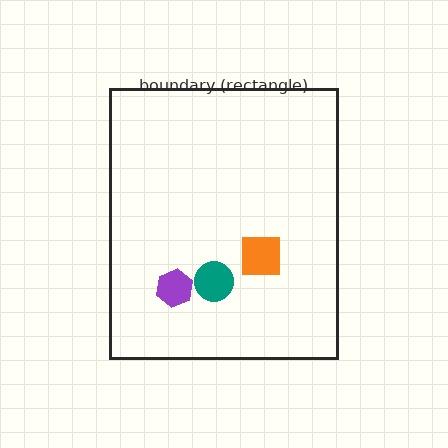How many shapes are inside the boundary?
3 inside, 0 outside.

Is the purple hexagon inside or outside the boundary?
Inside.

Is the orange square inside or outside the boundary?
Inside.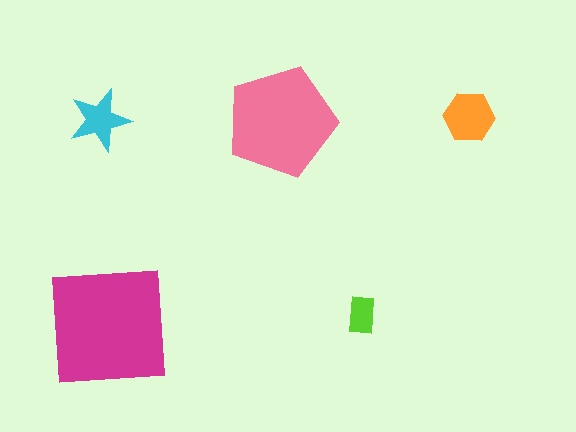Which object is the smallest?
The lime rectangle.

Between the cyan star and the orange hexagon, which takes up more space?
The orange hexagon.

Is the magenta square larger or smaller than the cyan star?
Larger.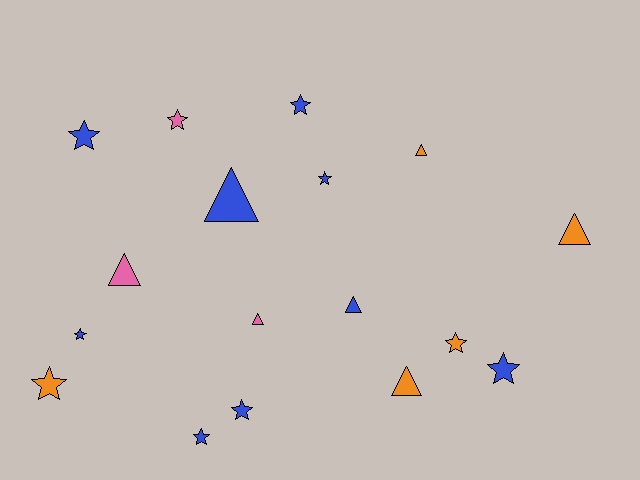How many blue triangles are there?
There are 2 blue triangles.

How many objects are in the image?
There are 17 objects.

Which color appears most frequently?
Blue, with 9 objects.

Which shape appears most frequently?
Star, with 10 objects.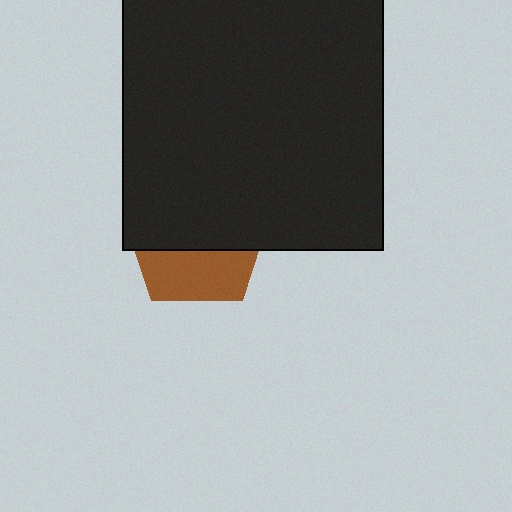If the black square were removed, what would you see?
You would see the complete brown pentagon.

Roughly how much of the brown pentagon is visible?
A small part of it is visible (roughly 37%).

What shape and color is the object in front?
The object in front is a black square.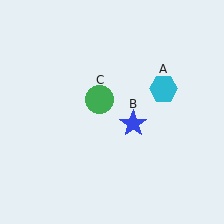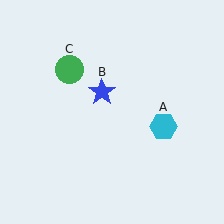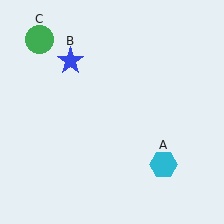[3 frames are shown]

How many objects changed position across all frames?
3 objects changed position: cyan hexagon (object A), blue star (object B), green circle (object C).